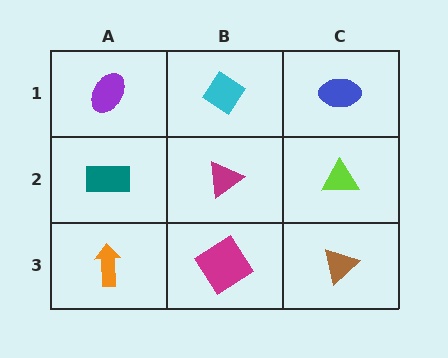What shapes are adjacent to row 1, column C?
A lime triangle (row 2, column C), a cyan diamond (row 1, column B).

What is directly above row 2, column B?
A cyan diamond.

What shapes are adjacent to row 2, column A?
A purple ellipse (row 1, column A), an orange arrow (row 3, column A), a magenta triangle (row 2, column B).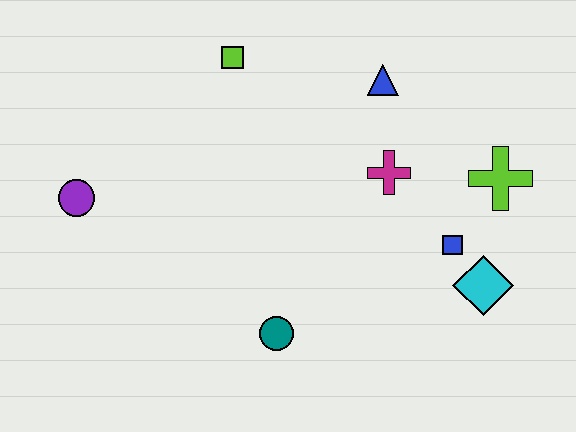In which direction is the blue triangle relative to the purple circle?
The blue triangle is to the right of the purple circle.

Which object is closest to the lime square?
The blue triangle is closest to the lime square.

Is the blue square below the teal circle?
No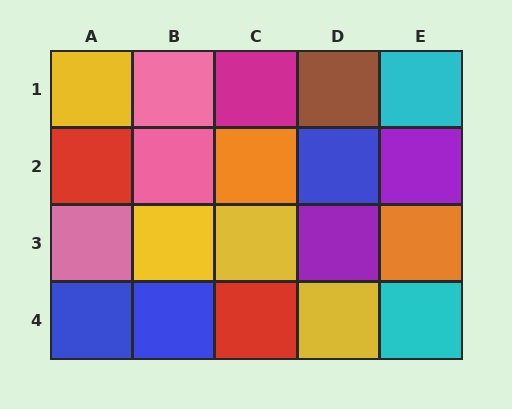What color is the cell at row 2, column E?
Purple.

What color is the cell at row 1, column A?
Yellow.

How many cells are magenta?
1 cell is magenta.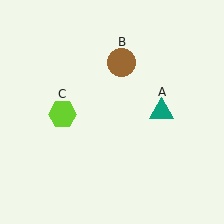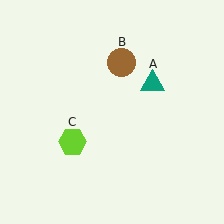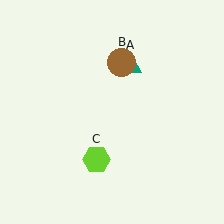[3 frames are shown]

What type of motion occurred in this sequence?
The teal triangle (object A), lime hexagon (object C) rotated counterclockwise around the center of the scene.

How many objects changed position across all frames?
2 objects changed position: teal triangle (object A), lime hexagon (object C).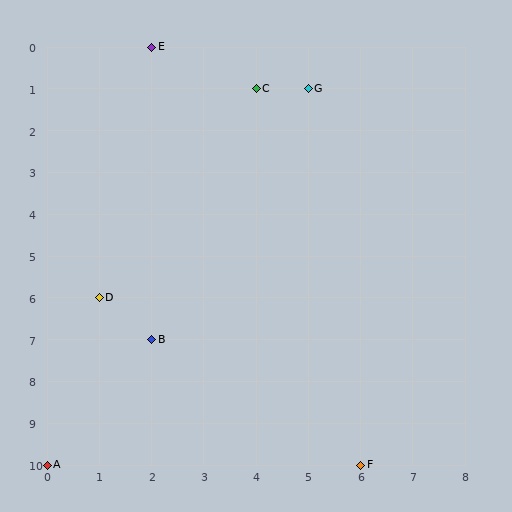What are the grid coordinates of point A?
Point A is at grid coordinates (0, 10).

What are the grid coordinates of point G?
Point G is at grid coordinates (5, 1).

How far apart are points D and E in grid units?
Points D and E are 1 column and 6 rows apart (about 6.1 grid units diagonally).